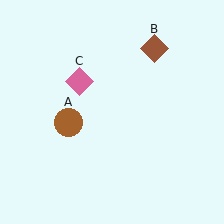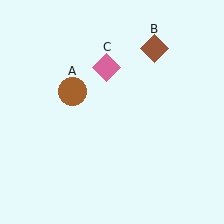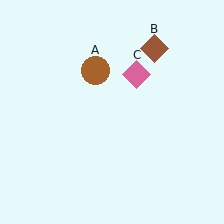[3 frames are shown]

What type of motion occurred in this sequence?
The brown circle (object A), pink diamond (object C) rotated clockwise around the center of the scene.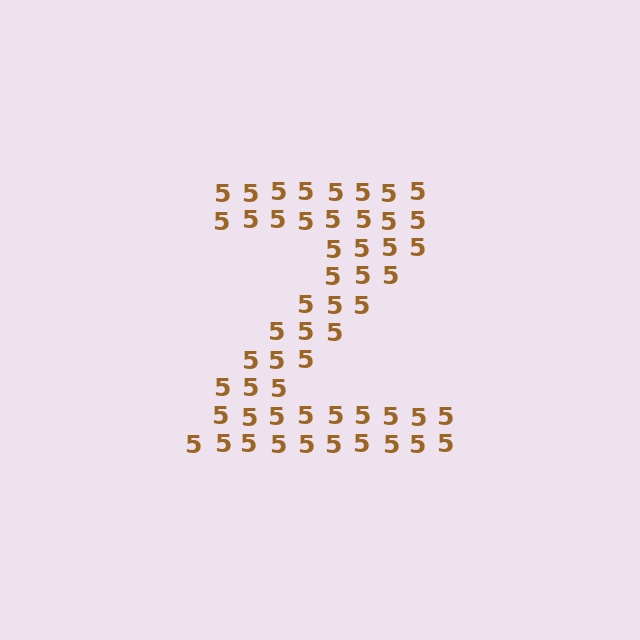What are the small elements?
The small elements are digit 5's.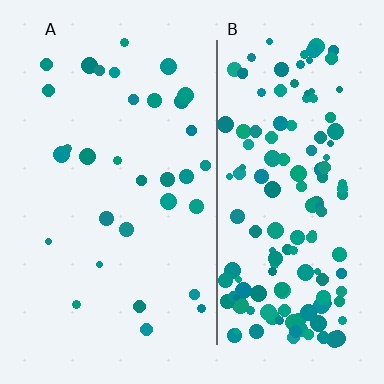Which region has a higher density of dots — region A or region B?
B (the right).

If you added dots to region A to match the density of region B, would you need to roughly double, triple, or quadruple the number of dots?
Approximately quadruple.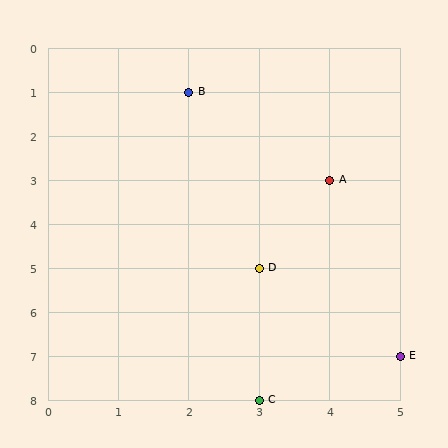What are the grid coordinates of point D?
Point D is at grid coordinates (3, 5).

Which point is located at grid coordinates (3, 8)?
Point C is at (3, 8).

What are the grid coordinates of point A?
Point A is at grid coordinates (4, 3).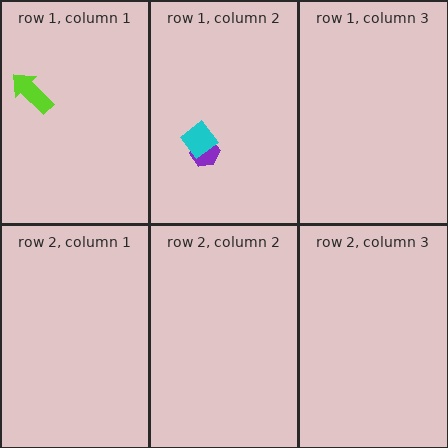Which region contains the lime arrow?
The row 1, column 1 region.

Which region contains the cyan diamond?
The row 1, column 2 region.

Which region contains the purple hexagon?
The row 1, column 2 region.